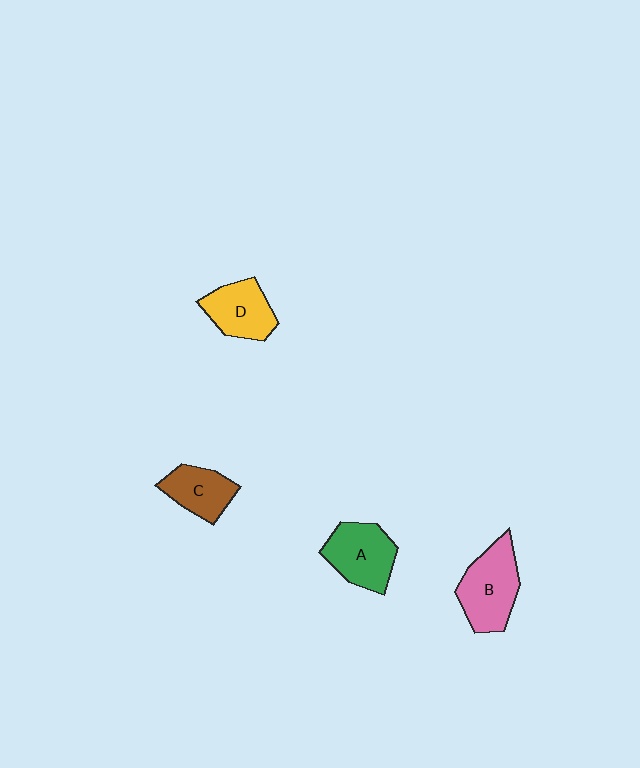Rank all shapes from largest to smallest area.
From largest to smallest: B (pink), A (green), D (yellow), C (brown).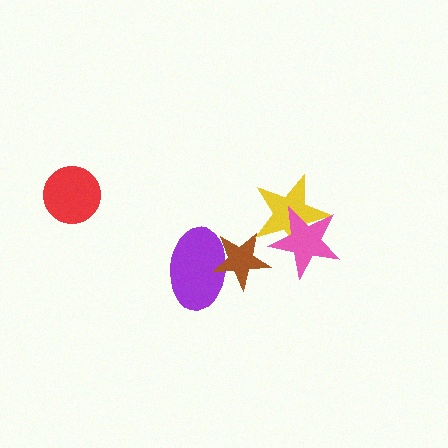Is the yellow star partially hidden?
Yes, it is partially covered by another shape.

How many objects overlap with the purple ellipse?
1 object overlaps with the purple ellipse.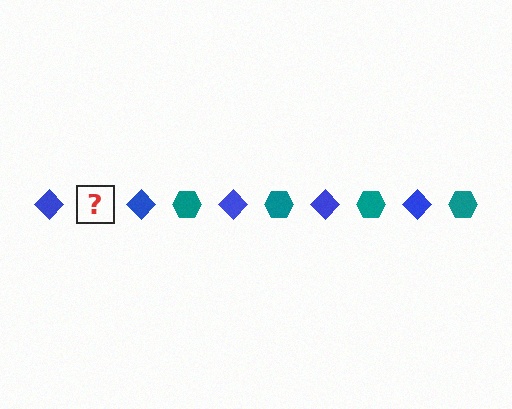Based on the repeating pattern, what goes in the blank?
The blank should be a teal hexagon.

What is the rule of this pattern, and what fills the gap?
The rule is that the pattern alternates between blue diamond and teal hexagon. The gap should be filled with a teal hexagon.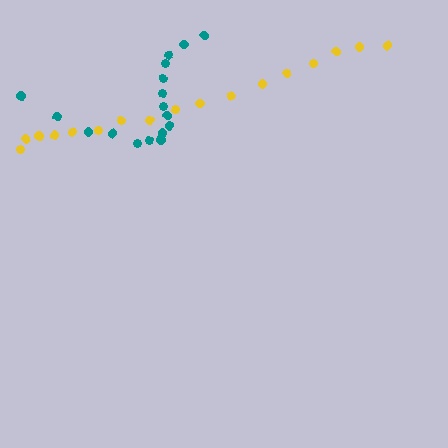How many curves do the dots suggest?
There are 2 distinct paths.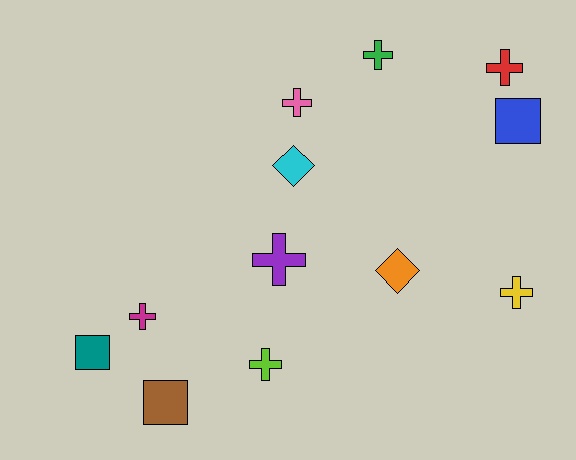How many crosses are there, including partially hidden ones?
There are 7 crosses.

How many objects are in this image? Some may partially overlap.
There are 12 objects.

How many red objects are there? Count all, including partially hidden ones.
There is 1 red object.